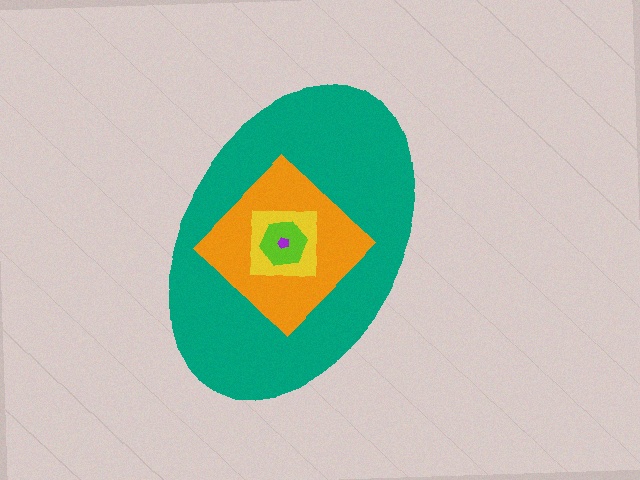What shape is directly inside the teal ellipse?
The orange diamond.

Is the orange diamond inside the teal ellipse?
Yes.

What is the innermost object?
The purple pentagon.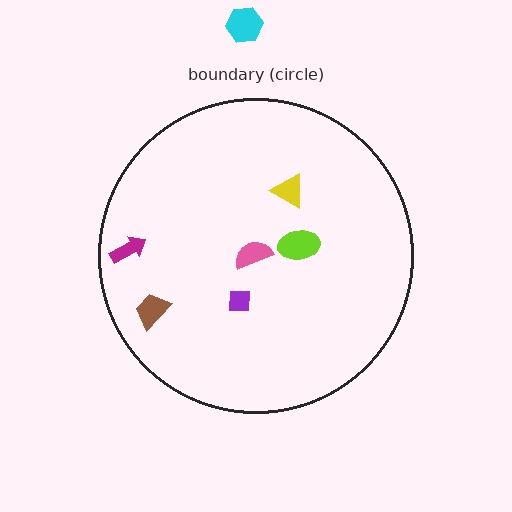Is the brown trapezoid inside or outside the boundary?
Inside.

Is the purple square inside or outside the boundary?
Inside.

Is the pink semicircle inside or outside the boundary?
Inside.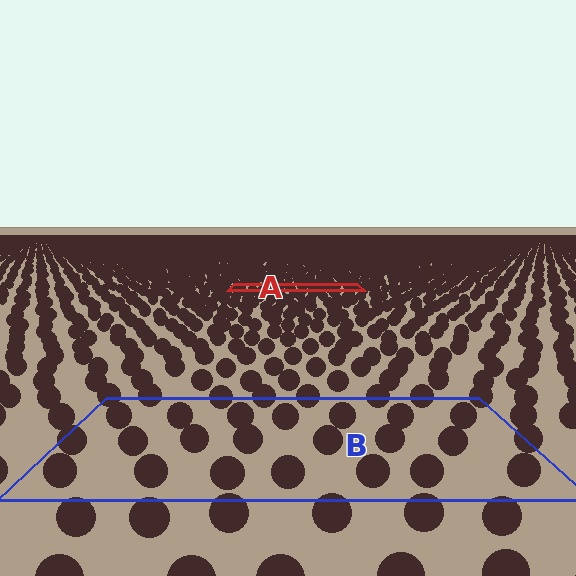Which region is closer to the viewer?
Region B is closer. The texture elements there are larger and more spread out.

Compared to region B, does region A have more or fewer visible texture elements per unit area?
Region A has more texture elements per unit area — they are packed more densely because it is farther away.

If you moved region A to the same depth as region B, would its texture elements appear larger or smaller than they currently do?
They would appear larger. At a closer depth, the same texture elements are projected at a bigger on-screen size.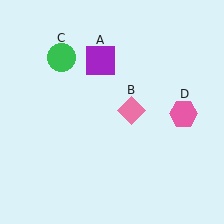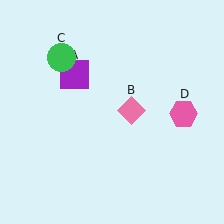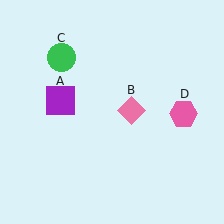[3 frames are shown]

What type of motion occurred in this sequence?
The purple square (object A) rotated counterclockwise around the center of the scene.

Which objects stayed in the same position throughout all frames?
Pink diamond (object B) and green circle (object C) and pink hexagon (object D) remained stationary.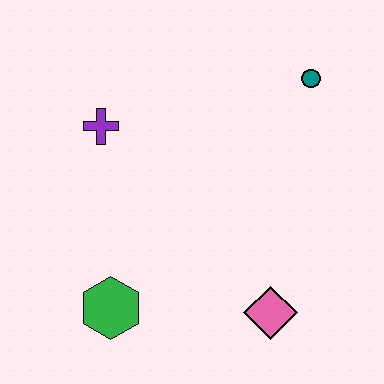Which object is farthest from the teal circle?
The green hexagon is farthest from the teal circle.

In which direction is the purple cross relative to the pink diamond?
The purple cross is above the pink diamond.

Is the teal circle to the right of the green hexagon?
Yes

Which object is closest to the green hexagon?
The pink diamond is closest to the green hexagon.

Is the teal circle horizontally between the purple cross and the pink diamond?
No